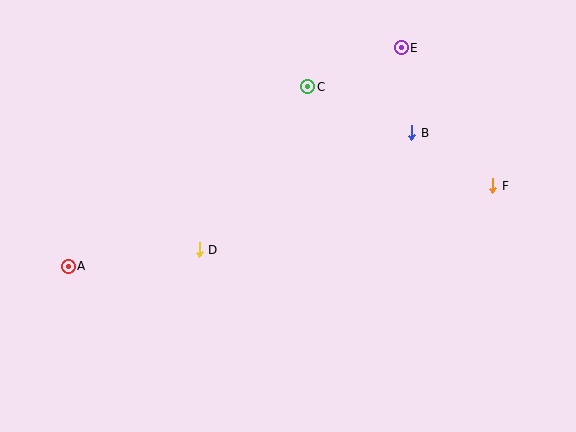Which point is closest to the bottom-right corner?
Point F is closest to the bottom-right corner.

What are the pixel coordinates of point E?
Point E is at (401, 48).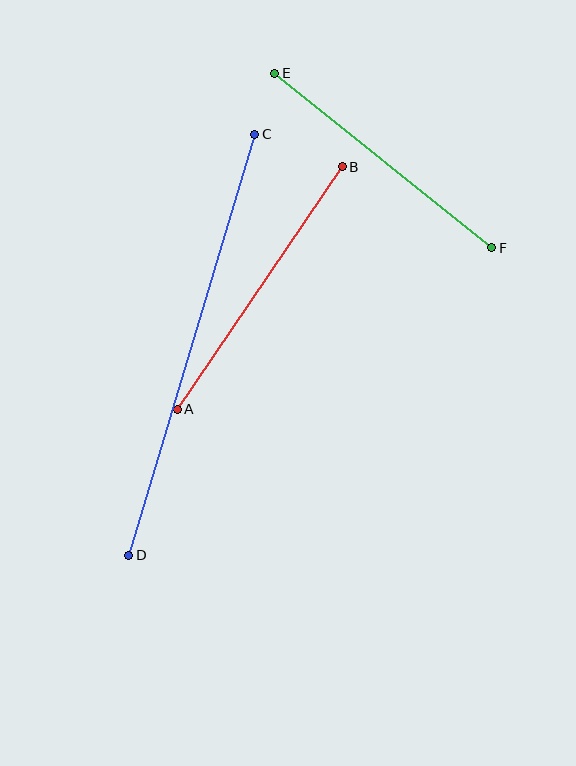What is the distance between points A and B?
The distance is approximately 293 pixels.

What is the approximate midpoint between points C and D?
The midpoint is at approximately (192, 345) pixels.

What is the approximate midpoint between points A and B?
The midpoint is at approximately (260, 288) pixels.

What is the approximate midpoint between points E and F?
The midpoint is at approximately (383, 160) pixels.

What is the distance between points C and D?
The distance is approximately 439 pixels.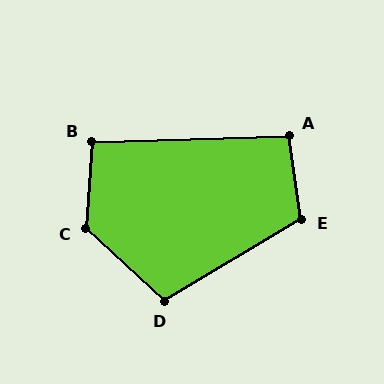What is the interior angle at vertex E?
Approximately 113 degrees (obtuse).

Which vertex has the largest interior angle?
C, at approximately 129 degrees.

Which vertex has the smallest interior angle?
B, at approximately 96 degrees.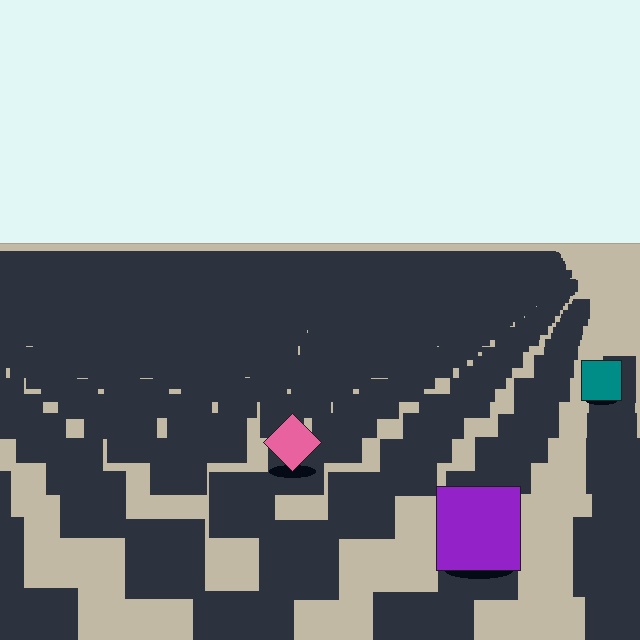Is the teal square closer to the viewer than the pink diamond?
No. The pink diamond is closer — you can tell from the texture gradient: the ground texture is coarser near it.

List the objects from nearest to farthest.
From nearest to farthest: the purple square, the pink diamond, the teal square.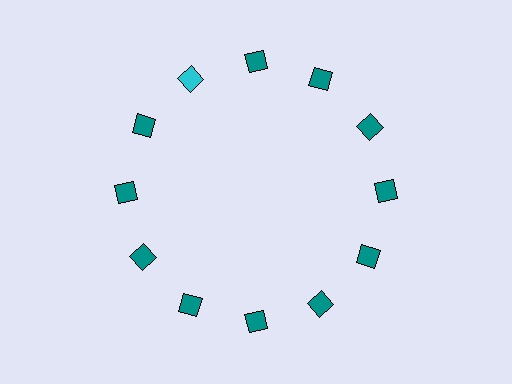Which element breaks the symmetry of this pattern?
The cyan diamond at roughly the 11 o'clock position breaks the symmetry. All other shapes are teal diamonds.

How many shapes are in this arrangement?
There are 12 shapes arranged in a ring pattern.